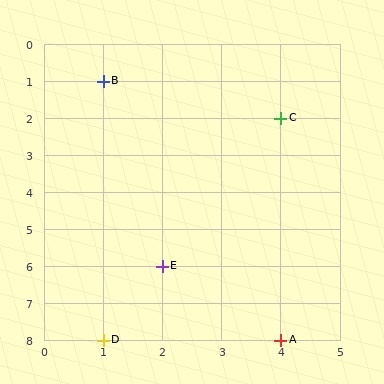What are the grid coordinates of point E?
Point E is at grid coordinates (2, 6).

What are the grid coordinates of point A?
Point A is at grid coordinates (4, 8).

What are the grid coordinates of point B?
Point B is at grid coordinates (1, 1).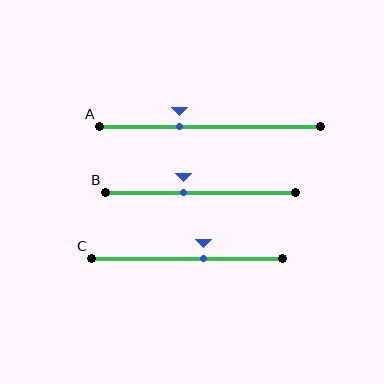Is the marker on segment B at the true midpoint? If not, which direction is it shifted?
No, the marker on segment B is shifted to the left by about 9% of the segment length.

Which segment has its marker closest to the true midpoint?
Segment C has its marker closest to the true midpoint.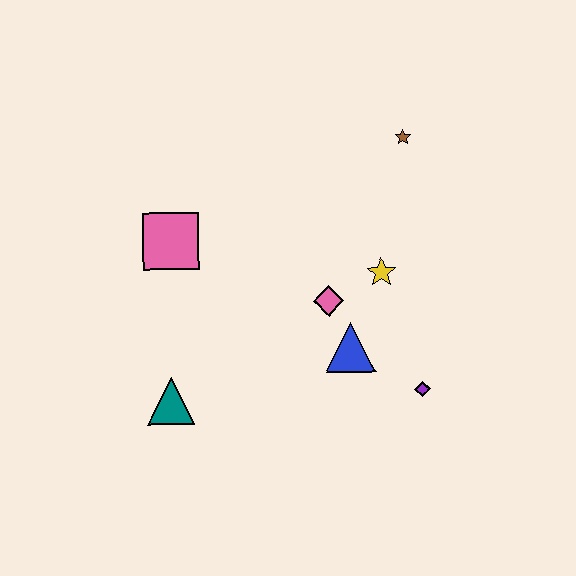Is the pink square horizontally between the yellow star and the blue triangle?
No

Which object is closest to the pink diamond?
The blue triangle is closest to the pink diamond.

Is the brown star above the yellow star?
Yes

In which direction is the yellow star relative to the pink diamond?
The yellow star is to the right of the pink diamond.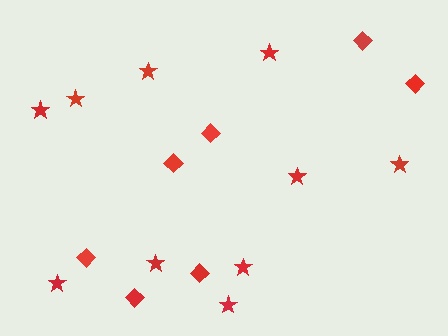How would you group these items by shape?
There are 2 groups: one group of stars (10) and one group of diamonds (7).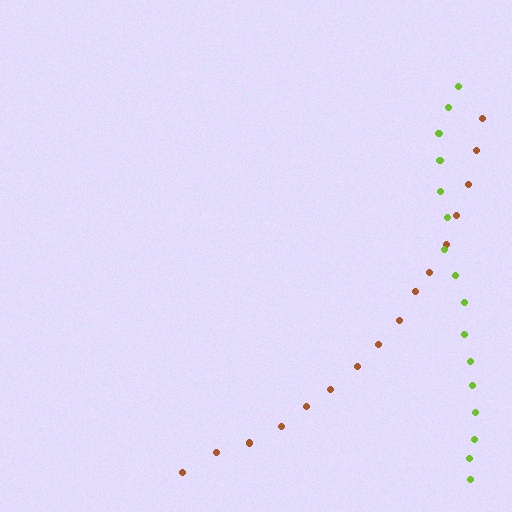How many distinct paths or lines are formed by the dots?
There are 2 distinct paths.